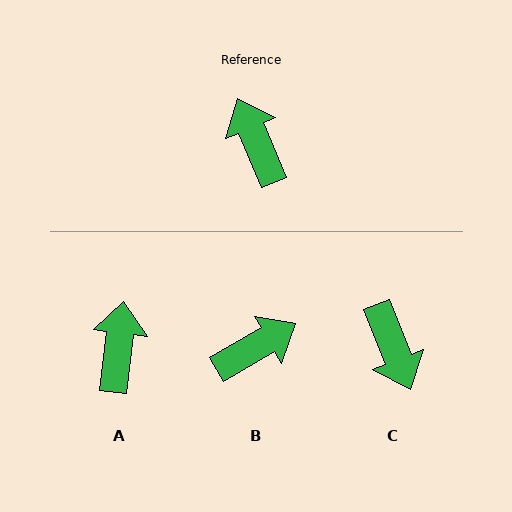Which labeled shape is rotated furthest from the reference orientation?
C, about 178 degrees away.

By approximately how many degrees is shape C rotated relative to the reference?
Approximately 178 degrees counter-clockwise.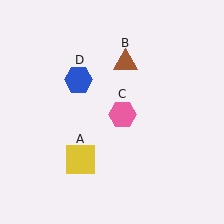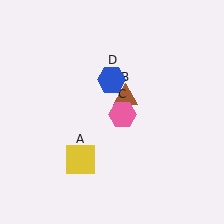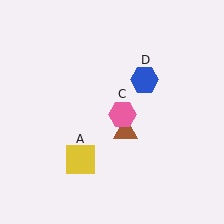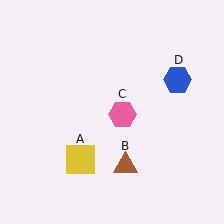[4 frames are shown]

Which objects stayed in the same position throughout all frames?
Yellow square (object A) and pink hexagon (object C) remained stationary.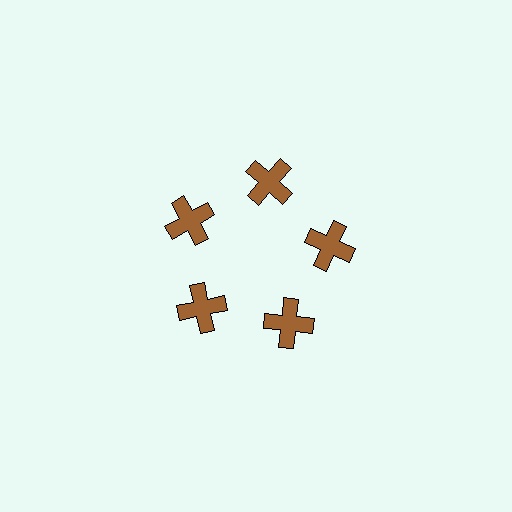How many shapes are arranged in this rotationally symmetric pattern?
There are 5 shapes, arranged in 5 groups of 1.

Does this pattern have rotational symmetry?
Yes, this pattern has 5-fold rotational symmetry. It looks the same after rotating 72 degrees around the center.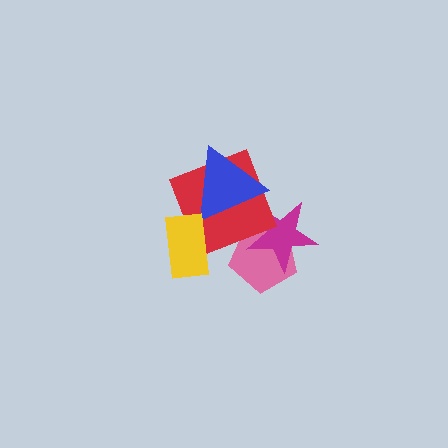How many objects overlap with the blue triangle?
1 object overlaps with the blue triangle.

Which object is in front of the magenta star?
The red square is in front of the magenta star.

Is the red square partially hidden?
Yes, it is partially covered by another shape.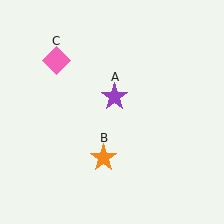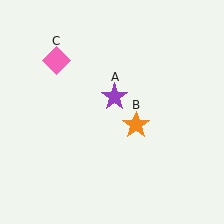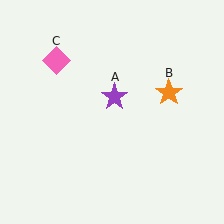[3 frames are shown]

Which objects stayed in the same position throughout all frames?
Purple star (object A) and pink diamond (object C) remained stationary.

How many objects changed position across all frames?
1 object changed position: orange star (object B).